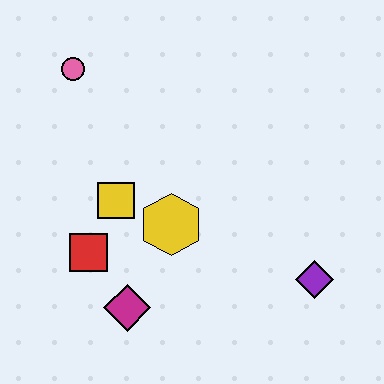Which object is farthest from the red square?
The purple diamond is farthest from the red square.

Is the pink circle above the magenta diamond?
Yes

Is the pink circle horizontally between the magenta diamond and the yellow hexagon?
No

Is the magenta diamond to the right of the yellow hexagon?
No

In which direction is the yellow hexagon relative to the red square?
The yellow hexagon is to the right of the red square.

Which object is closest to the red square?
The yellow square is closest to the red square.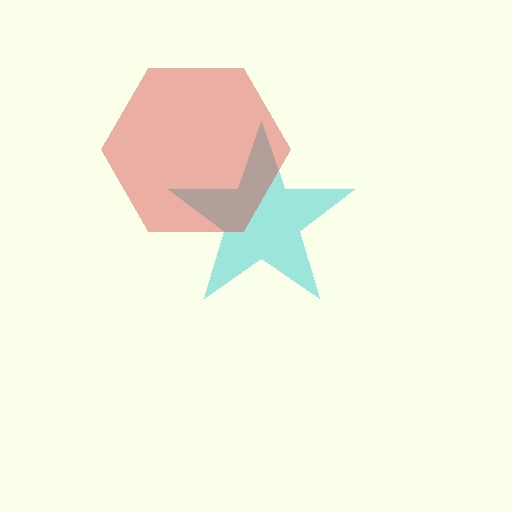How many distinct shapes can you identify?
There are 2 distinct shapes: a cyan star, a red hexagon.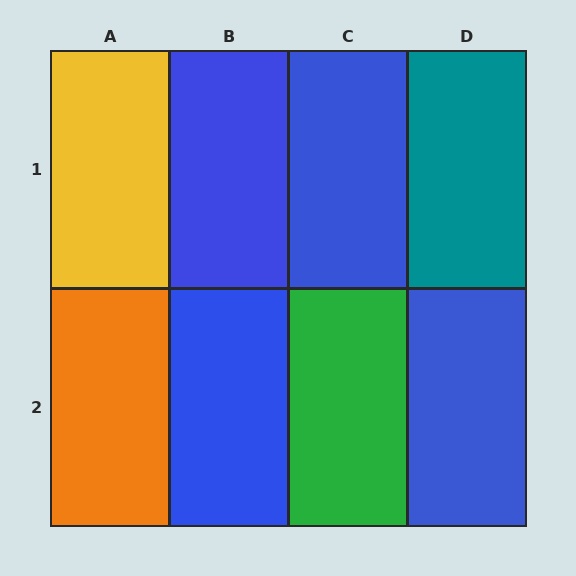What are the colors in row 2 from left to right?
Orange, blue, green, blue.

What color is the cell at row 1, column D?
Teal.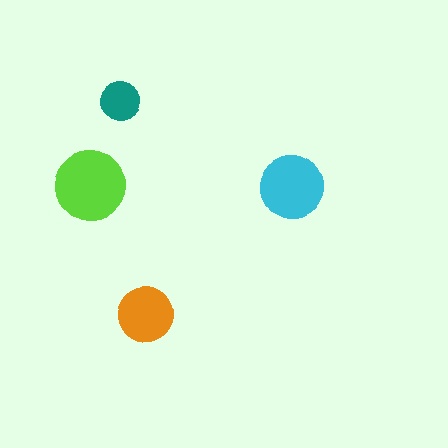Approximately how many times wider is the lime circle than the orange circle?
About 1.5 times wider.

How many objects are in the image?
There are 4 objects in the image.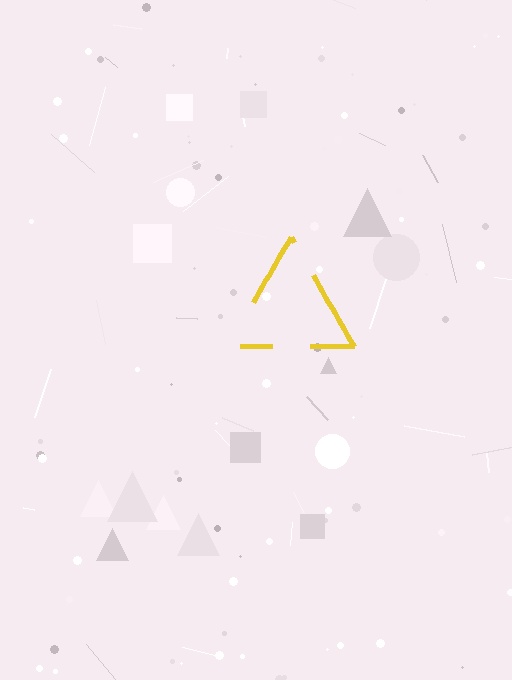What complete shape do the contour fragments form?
The contour fragments form a triangle.